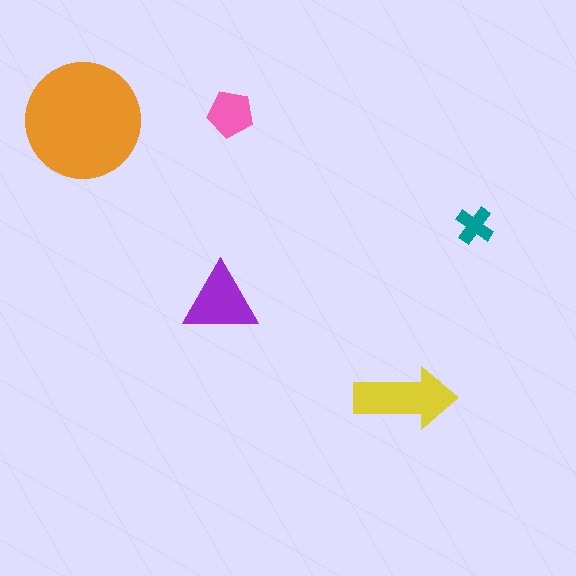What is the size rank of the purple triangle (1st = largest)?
3rd.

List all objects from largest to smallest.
The orange circle, the yellow arrow, the purple triangle, the pink pentagon, the teal cross.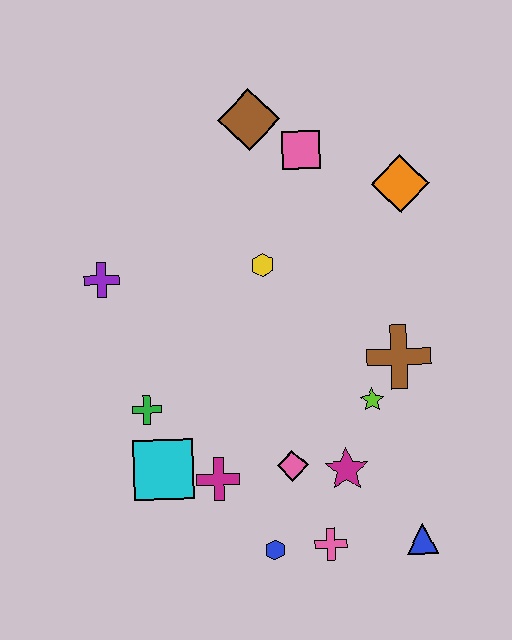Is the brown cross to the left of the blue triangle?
Yes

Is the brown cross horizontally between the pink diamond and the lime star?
No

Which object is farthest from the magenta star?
The brown diamond is farthest from the magenta star.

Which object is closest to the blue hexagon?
The pink cross is closest to the blue hexagon.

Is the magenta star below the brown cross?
Yes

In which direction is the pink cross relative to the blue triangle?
The pink cross is to the left of the blue triangle.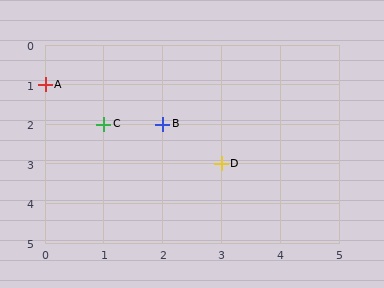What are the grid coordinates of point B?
Point B is at grid coordinates (2, 2).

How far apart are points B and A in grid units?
Points B and A are 2 columns and 1 row apart (about 2.2 grid units diagonally).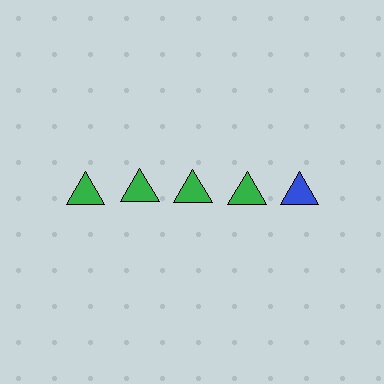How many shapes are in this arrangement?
There are 5 shapes arranged in a grid pattern.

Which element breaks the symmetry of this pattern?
The blue triangle in the top row, rightmost column breaks the symmetry. All other shapes are green triangles.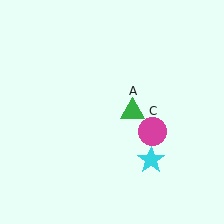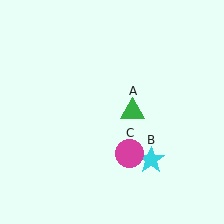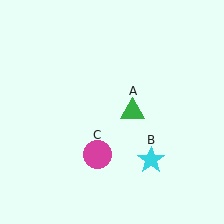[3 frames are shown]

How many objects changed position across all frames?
1 object changed position: magenta circle (object C).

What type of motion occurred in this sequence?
The magenta circle (object C) rotated clockwise around the center of the scene.